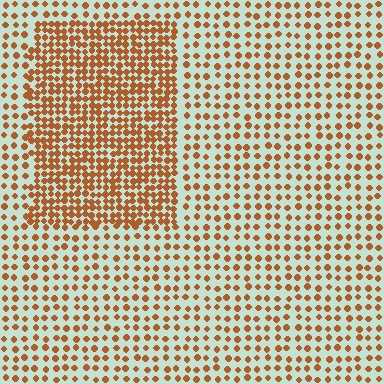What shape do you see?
I see a rectangle.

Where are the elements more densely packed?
The elements are more densely packed inside the rectangle boundary.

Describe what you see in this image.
The image contains small brown elements arranged at two different densities. A rectangle-shaped region is visible where the elements are more densely packed than the surrounding area.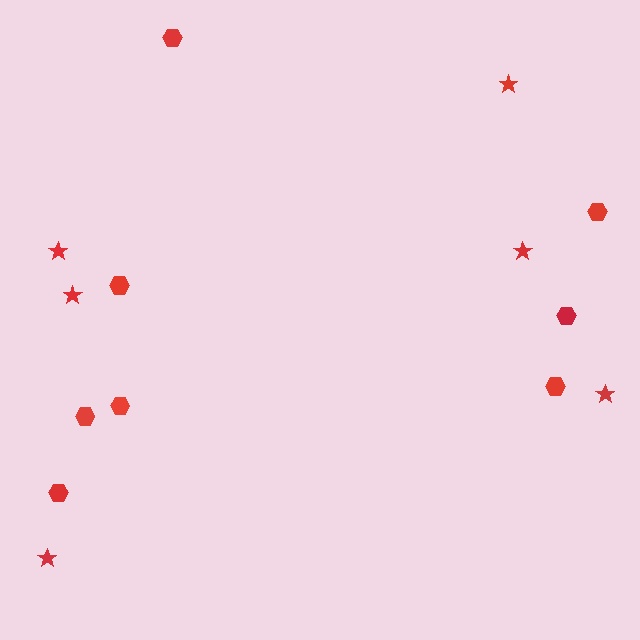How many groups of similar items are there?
There are 2 groups: one group of stars (6) and one group of hexagons (8).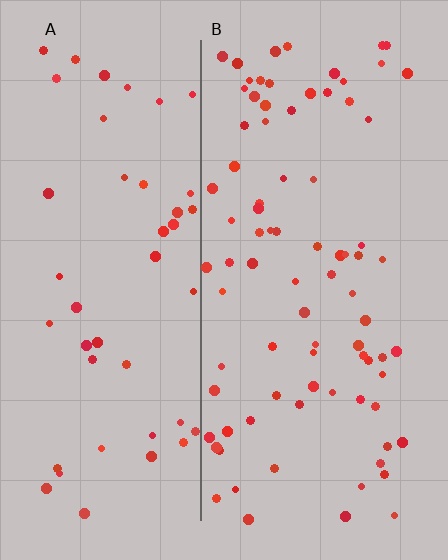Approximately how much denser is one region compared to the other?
Approximately 1.8× — region B over region A.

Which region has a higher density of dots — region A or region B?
B (the right).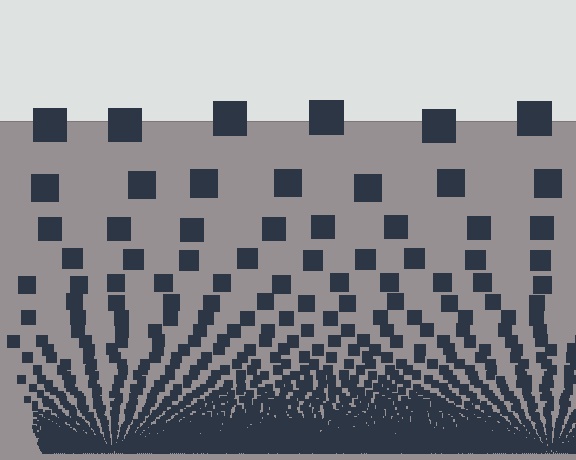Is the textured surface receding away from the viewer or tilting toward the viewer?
The surface appears to tilt toward the viewer. Texture elements get larger and sparser toward the top.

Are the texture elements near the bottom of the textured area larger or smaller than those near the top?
Smaller. The gradient is inverted — elements near the bottom are smaller and denser.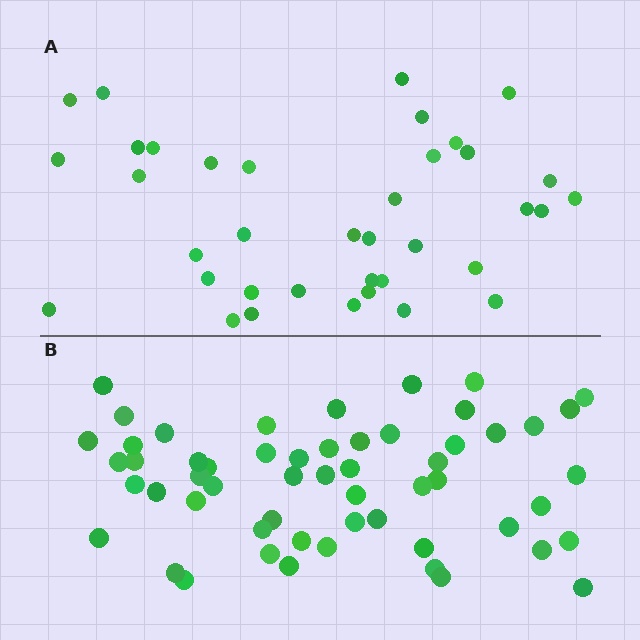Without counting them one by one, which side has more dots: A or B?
Region B (the bottom region) has more dots.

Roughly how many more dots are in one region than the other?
Region B has approximately 20 more dots than region A.